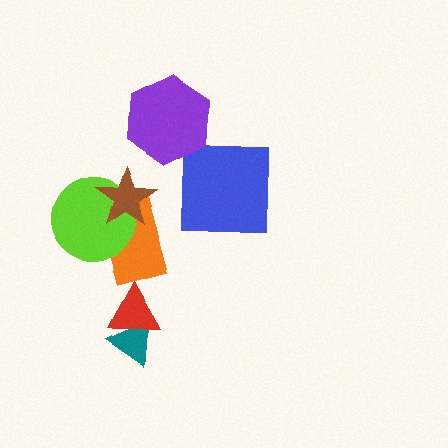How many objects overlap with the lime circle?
2 objects overlap with the lime circle.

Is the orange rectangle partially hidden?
Yes, it is partially covered by another shape.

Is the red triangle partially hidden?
No, no other shape covers it.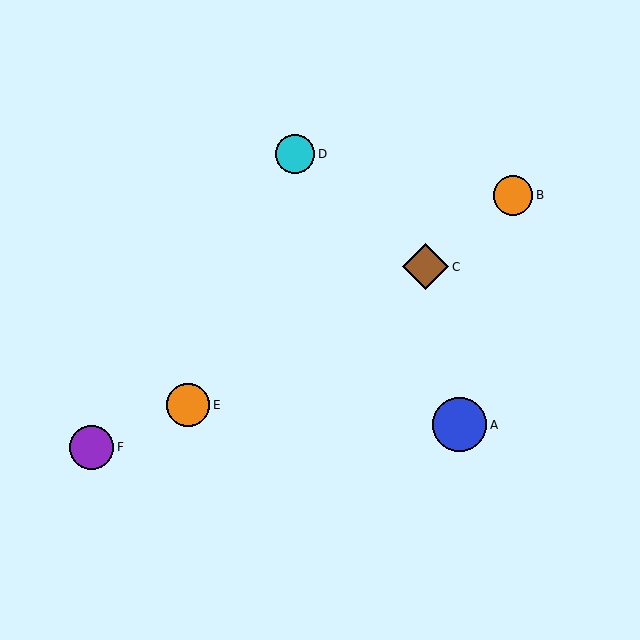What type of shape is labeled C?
Shape C is a brown diamond.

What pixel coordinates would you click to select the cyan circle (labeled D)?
Click at (295, 154) to select the cyan circle D.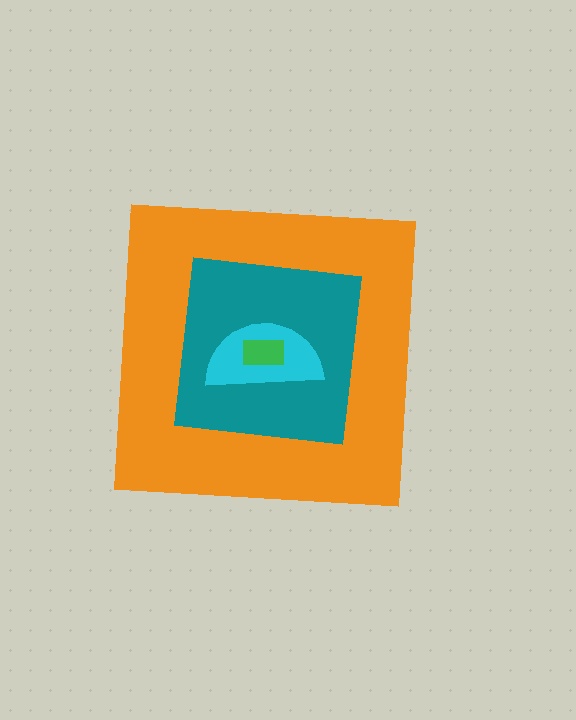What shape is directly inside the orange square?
The teal square.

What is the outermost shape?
The orange square.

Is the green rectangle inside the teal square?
Yes.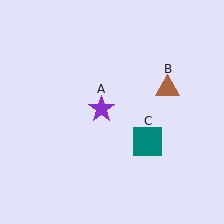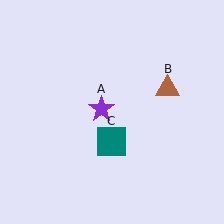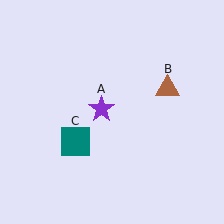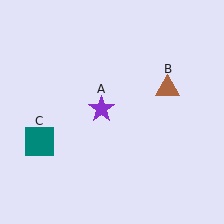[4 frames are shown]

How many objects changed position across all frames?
1 object changed position: teal square (object C).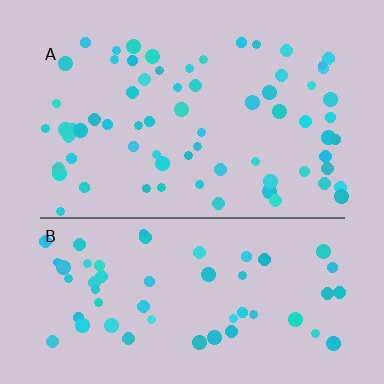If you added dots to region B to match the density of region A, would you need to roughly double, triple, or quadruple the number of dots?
Approximately double.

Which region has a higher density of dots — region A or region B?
A (the top).